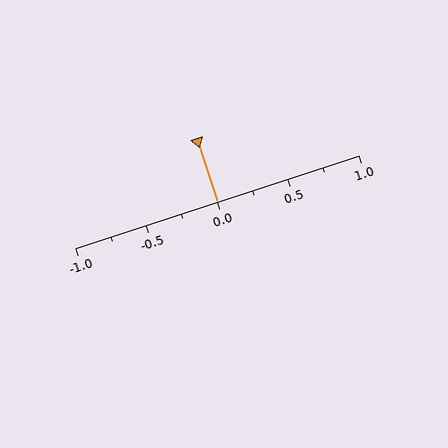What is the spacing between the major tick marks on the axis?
The major ticks are spaced 0.5 apart.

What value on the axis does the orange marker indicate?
The marker indicates approximately 0.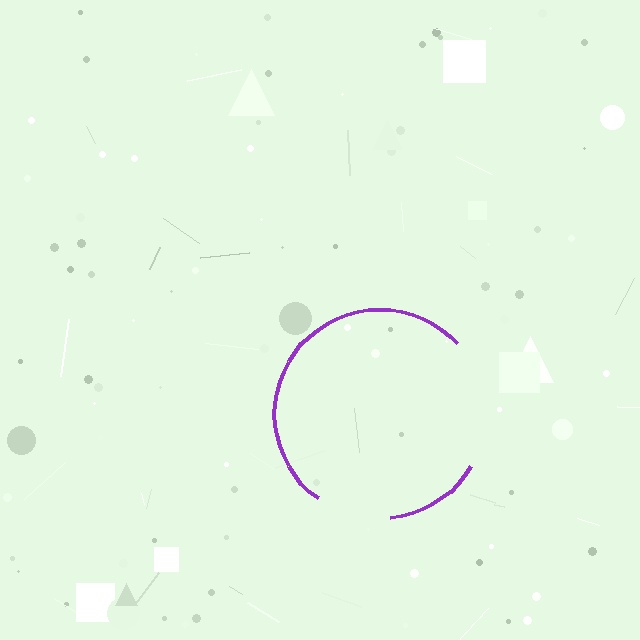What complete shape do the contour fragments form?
The contour fragments form a circle.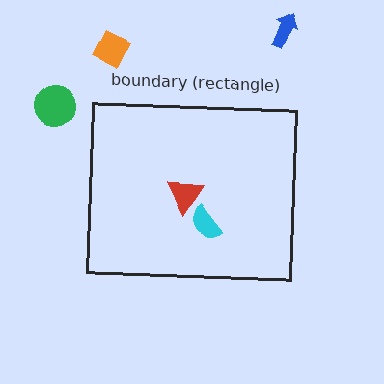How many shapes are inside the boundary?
2 inside, 3 outside.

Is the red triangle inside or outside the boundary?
Inside.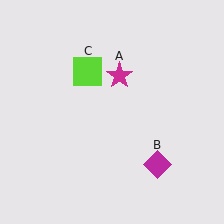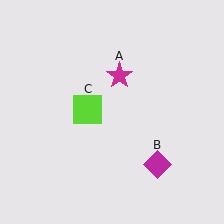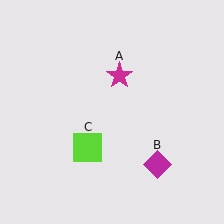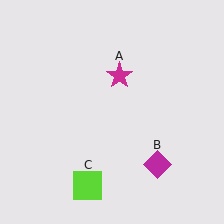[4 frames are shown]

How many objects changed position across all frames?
1 object changed position: lime square (object C).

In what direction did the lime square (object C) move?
The lime square (object C) moved down.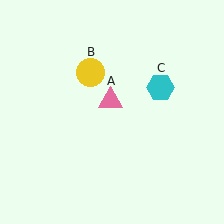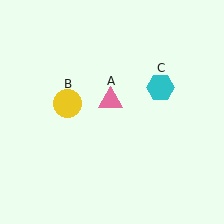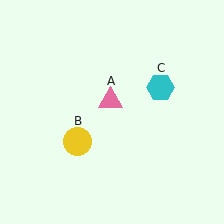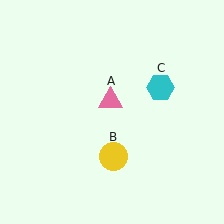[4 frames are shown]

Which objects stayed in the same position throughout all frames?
Pink triangle (object A) and cyan hexagon (object C) remained stationary.